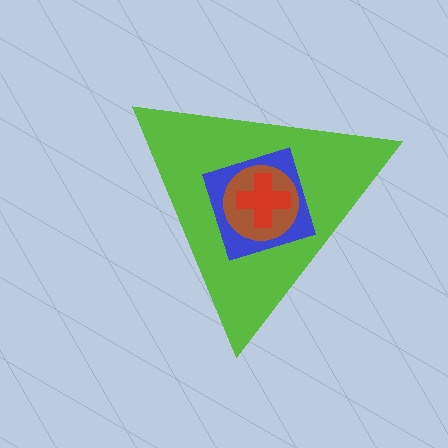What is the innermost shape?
The red cross.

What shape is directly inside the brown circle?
The red cross.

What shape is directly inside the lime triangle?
The blue square.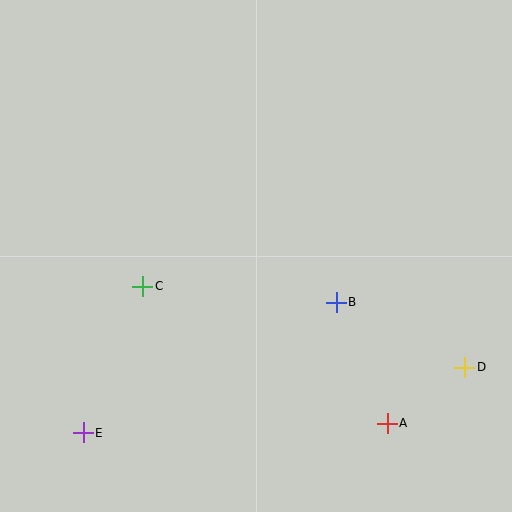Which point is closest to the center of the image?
Point B at (336, 302) is closest to the center.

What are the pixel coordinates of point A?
Point A is at (387, 423).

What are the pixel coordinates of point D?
Point D is at (465, 367).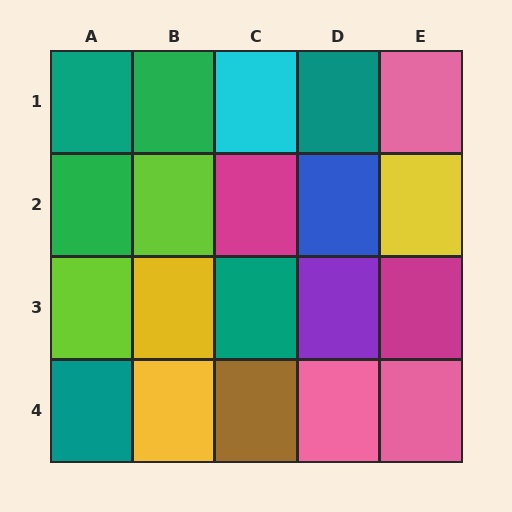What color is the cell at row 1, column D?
Teal.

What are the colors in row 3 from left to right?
Lime, yellow, teal, purple, magenta.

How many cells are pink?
3 cells are pink.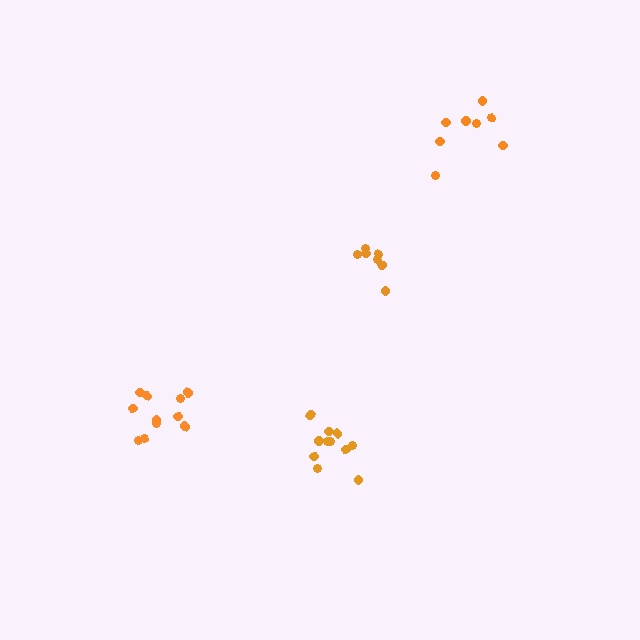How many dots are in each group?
Group 1: 11 dots, Group 2: 8 dots, Group 3: 11 dots, Group 4: 7 dots (37 total).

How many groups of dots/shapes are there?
There are 4 groups.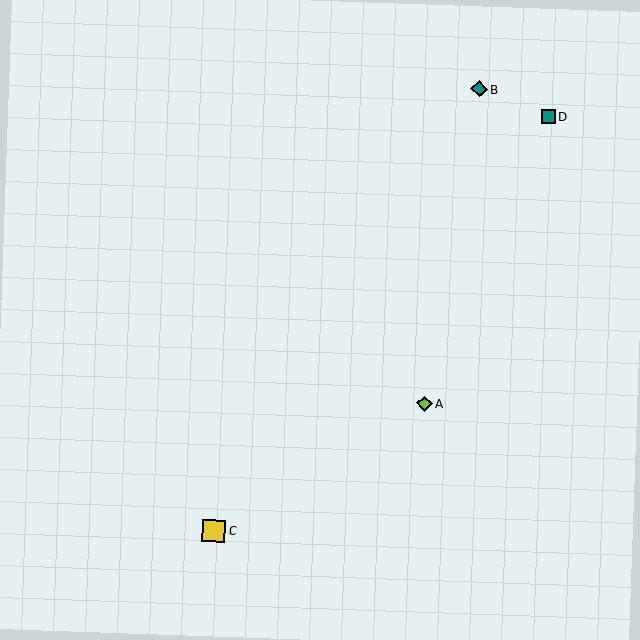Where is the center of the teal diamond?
The center of the teal diamond is at (479, 89).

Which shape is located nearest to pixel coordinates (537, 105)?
The teal square (labeled D) at (548, 116) is nearest to that location.